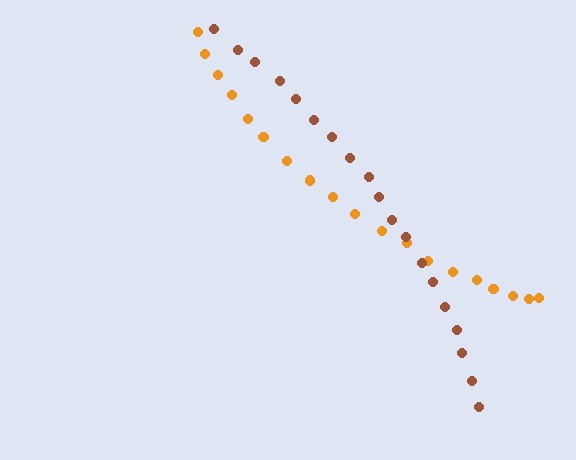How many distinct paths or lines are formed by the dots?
There are 2 distinct paths.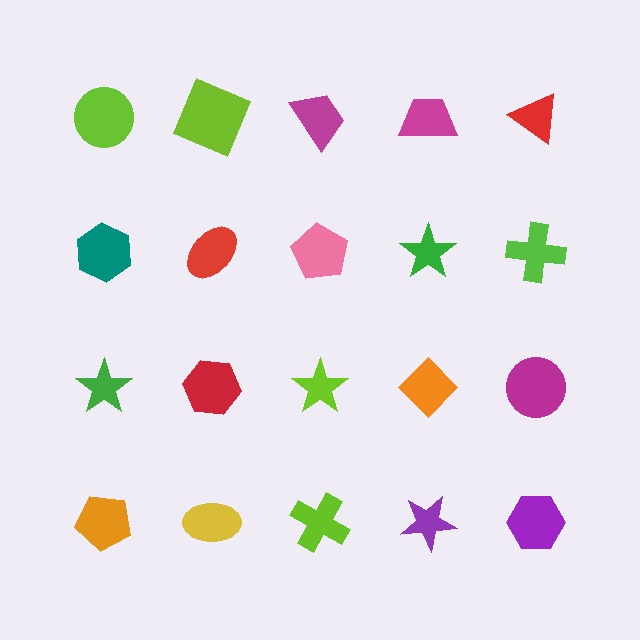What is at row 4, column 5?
A purple hexagon.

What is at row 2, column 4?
A green star.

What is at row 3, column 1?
A green star.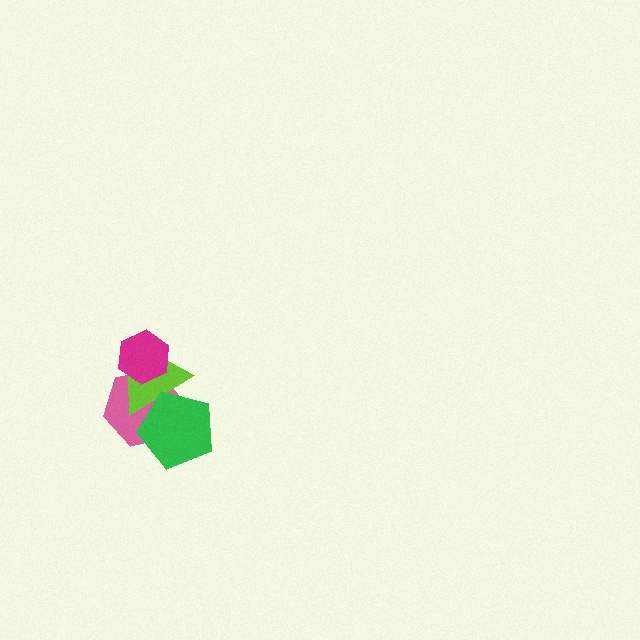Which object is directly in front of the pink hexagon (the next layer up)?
The lime triangle is directly in front of the pink hexagon.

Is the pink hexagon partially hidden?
Yes, it is partially covered by another shape.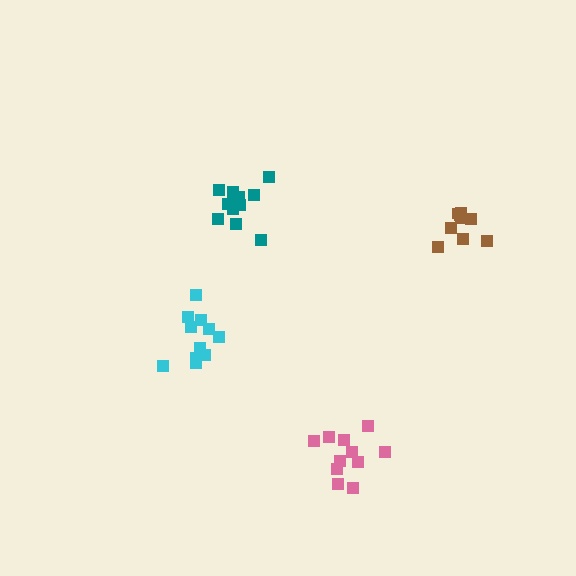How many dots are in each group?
Group 1: 12 dots, Group 2: 9 dots, Group 3: 11 dots, Group 4: 11 dots (43 total).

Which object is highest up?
The teal cluster is topmost.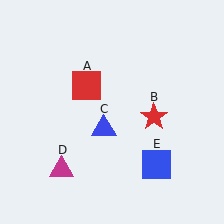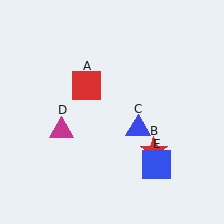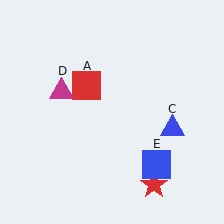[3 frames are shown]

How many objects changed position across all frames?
3 objects changed position: red star (object B), blue triangle (object C), magenta triangle (object D).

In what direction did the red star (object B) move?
The red star (object B) moved down.